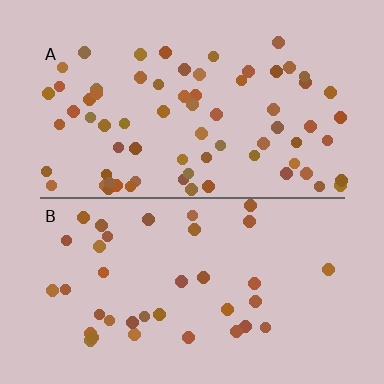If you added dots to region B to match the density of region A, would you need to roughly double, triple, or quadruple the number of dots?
Approximately double.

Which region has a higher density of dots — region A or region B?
A (the top).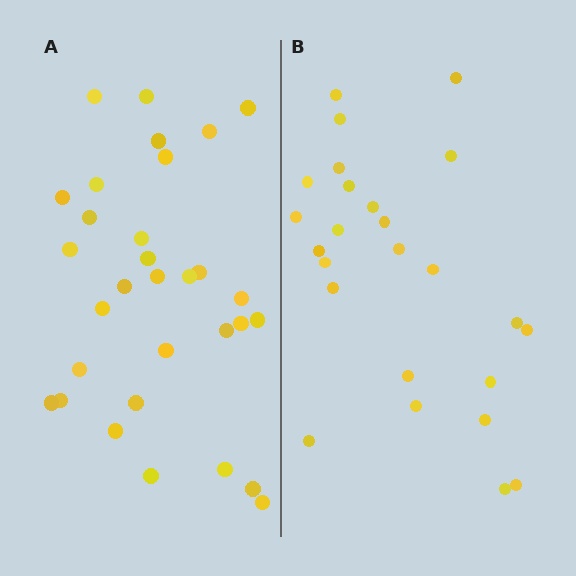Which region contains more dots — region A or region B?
Region A (the left region) has more dots.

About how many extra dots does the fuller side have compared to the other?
Region A has about 6 more dots than region B.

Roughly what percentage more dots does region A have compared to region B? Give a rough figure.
About 25% more.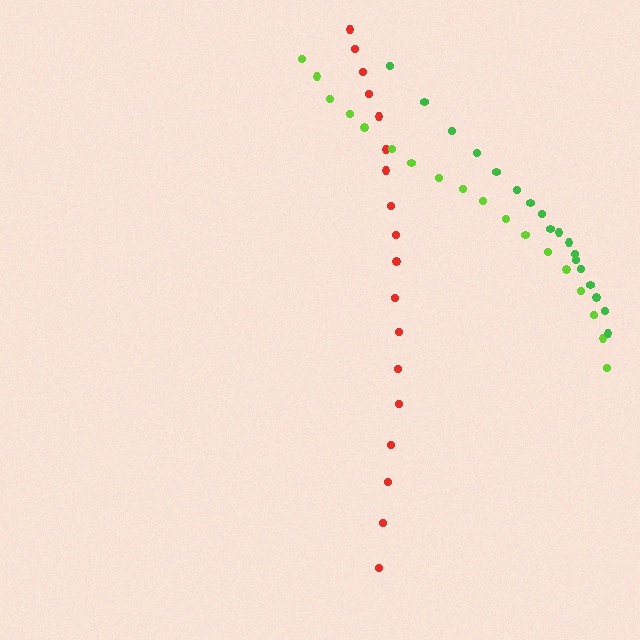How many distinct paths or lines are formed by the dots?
There are 3 distinct paths.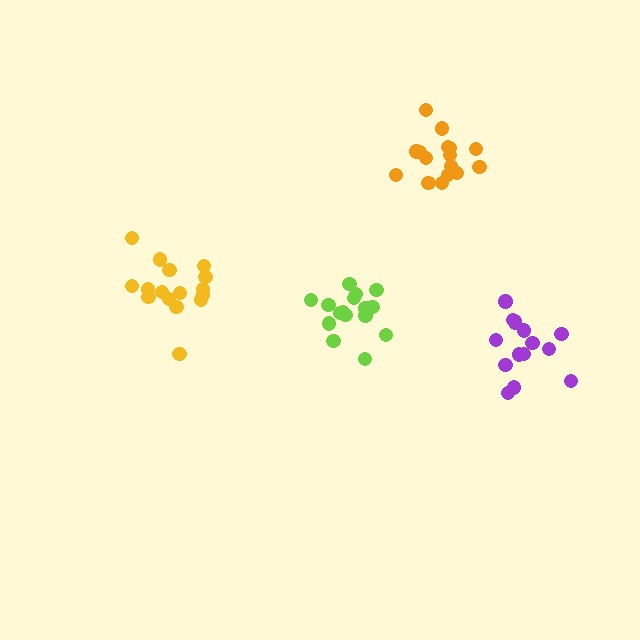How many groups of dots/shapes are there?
There are 4 groups.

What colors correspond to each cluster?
The clusters are colored: lime, orange, yellow, purple.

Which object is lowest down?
The purple cluster is bottommost.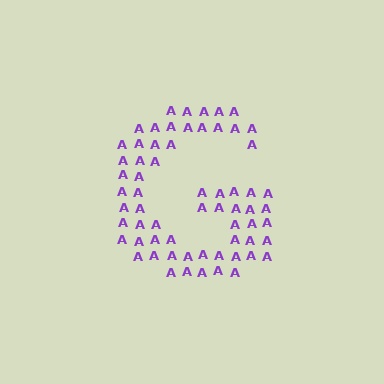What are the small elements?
The small elements are letter A's.